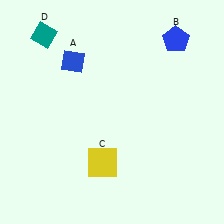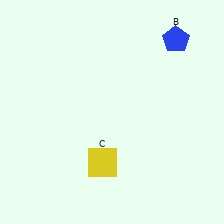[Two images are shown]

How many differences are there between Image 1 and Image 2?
There are 2 differences between the two images.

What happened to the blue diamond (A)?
The blue diamond (A) was removed in Image 2. It was in the top-left area of Image 1.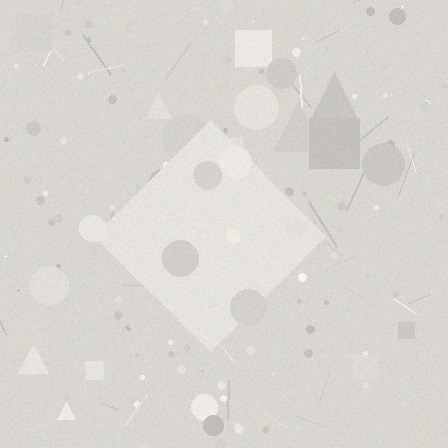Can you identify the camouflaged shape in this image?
The camouflaged shape is a diamond.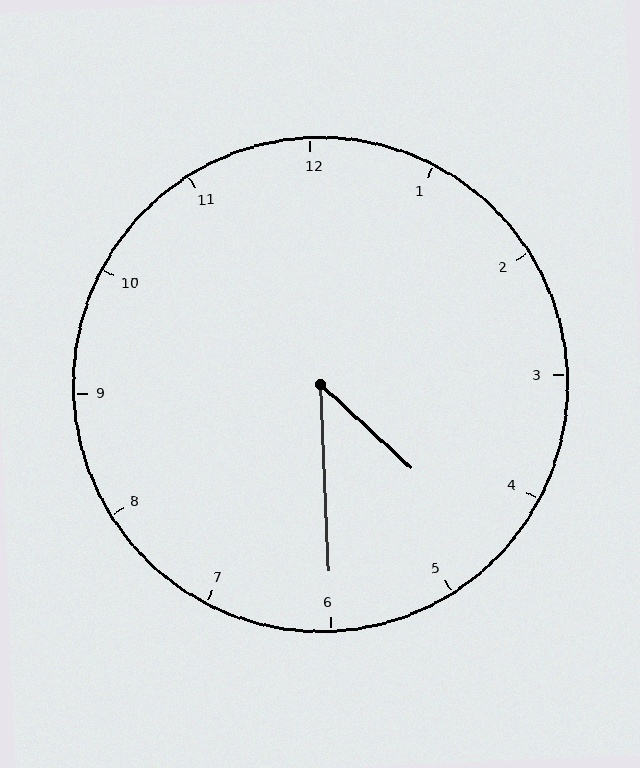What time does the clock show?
4:30.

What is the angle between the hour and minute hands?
Approximately 45 degrees.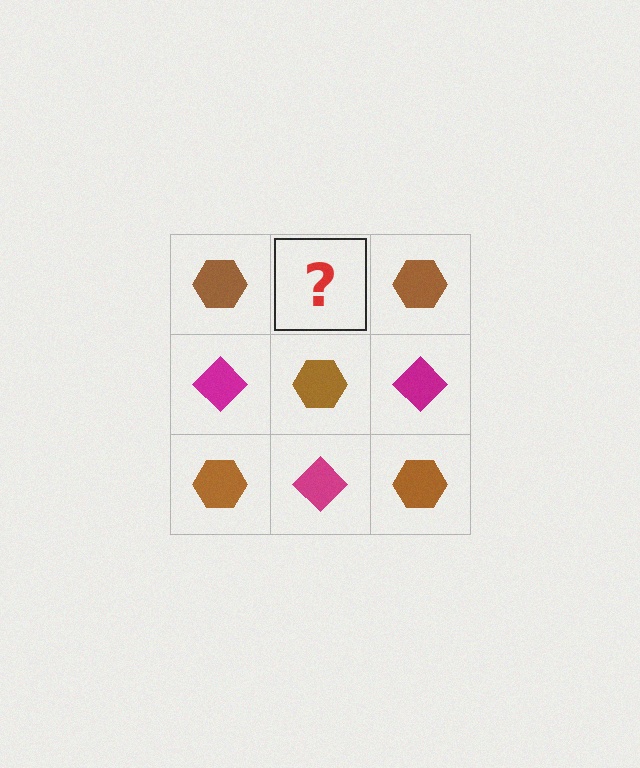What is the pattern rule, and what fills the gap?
The rule is that it alternates brown hexagon and magenta diamond in a checkerboard pattern. The gap should be filled with a magenta diamond.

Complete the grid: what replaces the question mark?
The question mark should be replaced with a magenta diamond.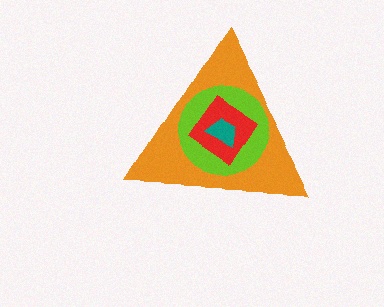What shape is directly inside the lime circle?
The red diamond.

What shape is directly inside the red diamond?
The teal trapezoid.